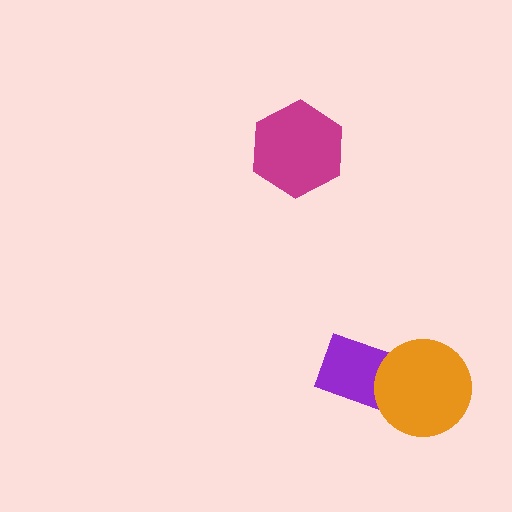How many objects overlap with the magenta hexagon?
0 objects overlap with the magenta hexagon.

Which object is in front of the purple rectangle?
The orange circle is in front of the purple rectangle.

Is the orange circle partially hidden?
No, no other shape covers it.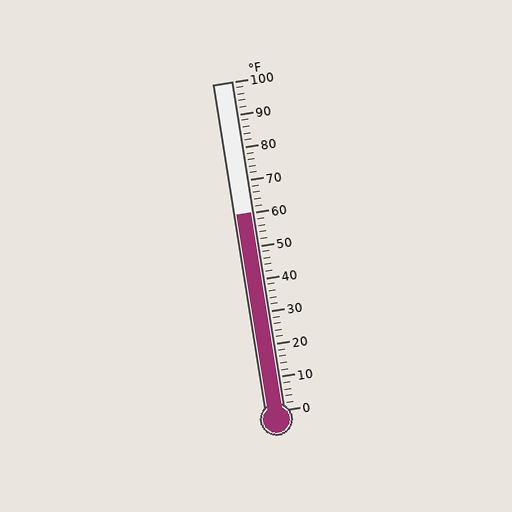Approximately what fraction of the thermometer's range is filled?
The thermometer is filled to approximately 60% of its range.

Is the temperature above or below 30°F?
The temperature is above 30°F.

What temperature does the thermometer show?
The thermometer shows approximately 60°F.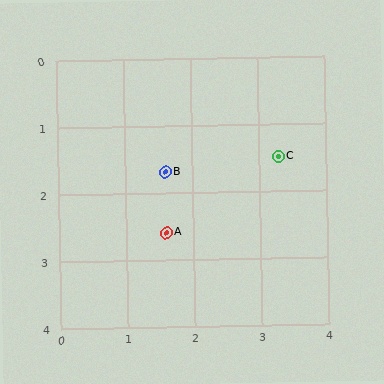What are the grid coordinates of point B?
Point B is at approximately (1.6, 1.7).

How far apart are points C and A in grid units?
Points C and A are about 2.0 grid units apart.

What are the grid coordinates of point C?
Point C is at approximately (3.3, 1.5).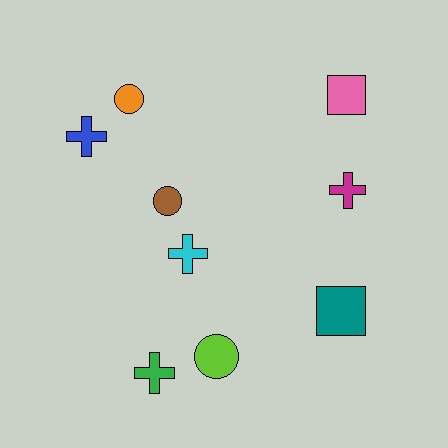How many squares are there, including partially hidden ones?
There are 2 squares.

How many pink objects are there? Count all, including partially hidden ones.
There is 1 pink object.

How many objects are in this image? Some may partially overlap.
There are 9 objects.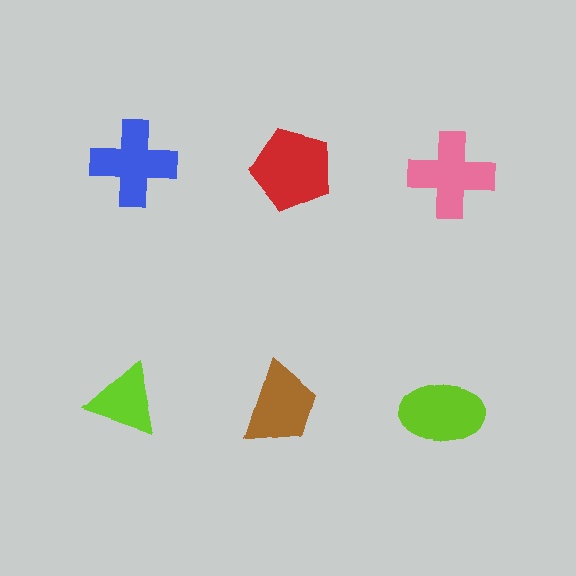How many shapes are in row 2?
3 shapes.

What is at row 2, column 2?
A brown trapezoid.